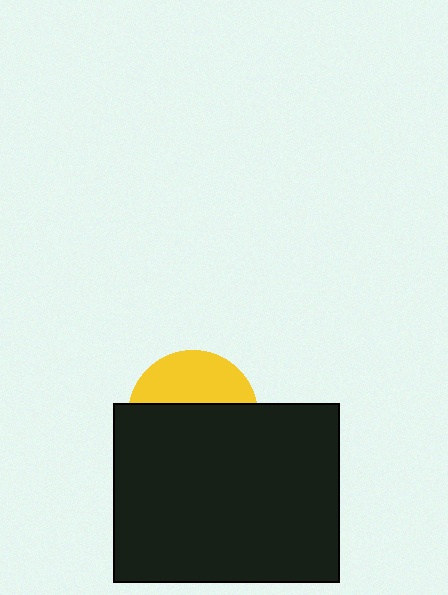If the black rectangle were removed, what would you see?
You would see the complete yellow circle.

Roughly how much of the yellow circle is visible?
A small part of it is visible (roughly 39%).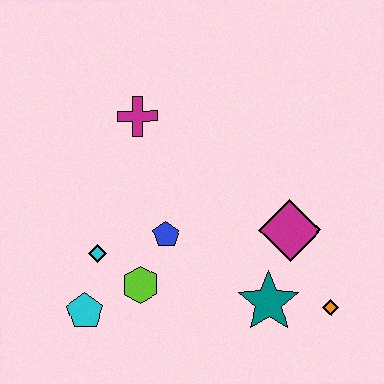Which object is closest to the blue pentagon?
The lime hexagon is closest to the blue pentagon.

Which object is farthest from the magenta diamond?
The cyan pentagon is farthest from the magenta diamond.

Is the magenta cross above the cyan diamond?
Yes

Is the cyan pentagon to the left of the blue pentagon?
Yes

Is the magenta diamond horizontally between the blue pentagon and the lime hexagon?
No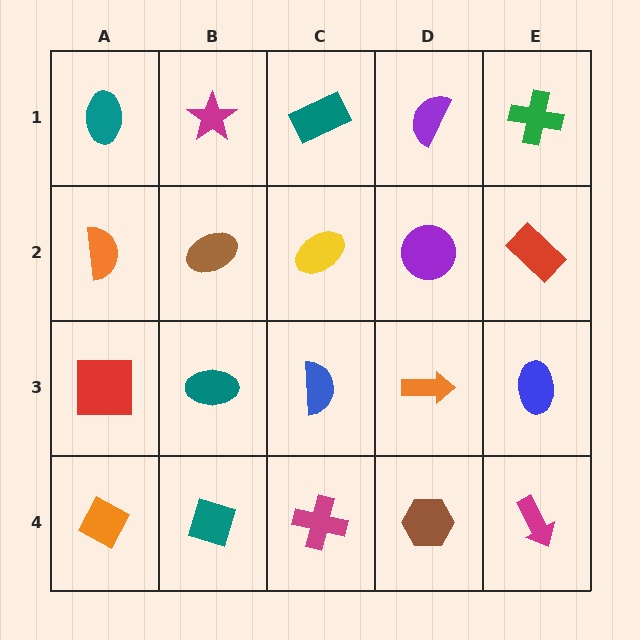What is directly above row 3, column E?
A red rectangle.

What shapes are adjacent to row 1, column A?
An orange semicircle (row 2, column A), a magenta star (row 1, column B).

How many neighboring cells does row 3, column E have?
3.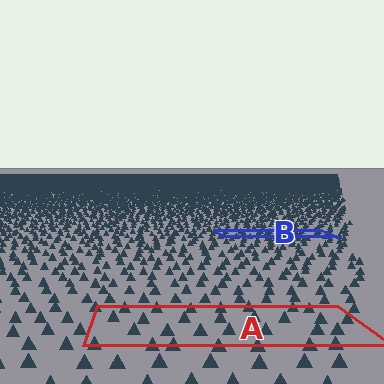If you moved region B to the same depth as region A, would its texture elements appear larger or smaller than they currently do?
They would appear larger. At a closer depth, the same texture elements are projected at a bigger on-screen size.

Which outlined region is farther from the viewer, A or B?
Region B is farther from the viewer — the texture elements inside it appear smaller and more densely packed.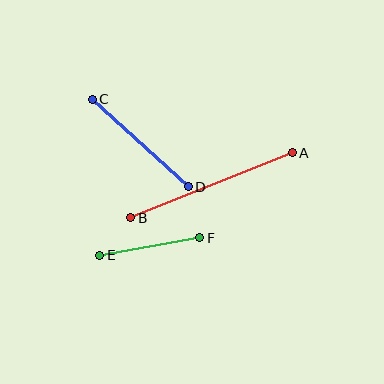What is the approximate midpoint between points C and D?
The midpoint is at approximately (140, 143) pixels.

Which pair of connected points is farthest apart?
Points A and B are farthest apart.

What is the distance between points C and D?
The distance is approximately 130 pixels.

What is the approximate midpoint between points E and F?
The midpoint is at approximately (150, 246) pixels.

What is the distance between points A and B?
The distance is approximately 174 pixels.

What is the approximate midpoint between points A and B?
The midpoint is at approximately (212, 185) pixels.